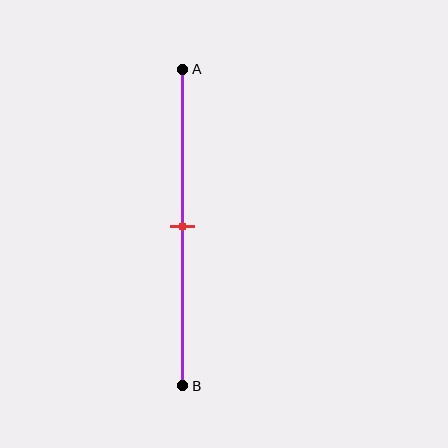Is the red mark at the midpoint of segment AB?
Yes, the mark is approximately at the midpoint.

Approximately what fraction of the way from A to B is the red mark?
The red mark is approximately 50% of the way from A to B.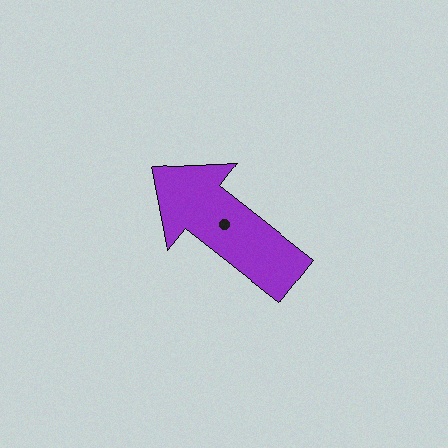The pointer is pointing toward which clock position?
Roughly 10 o'clock.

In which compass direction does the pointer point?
Northwest.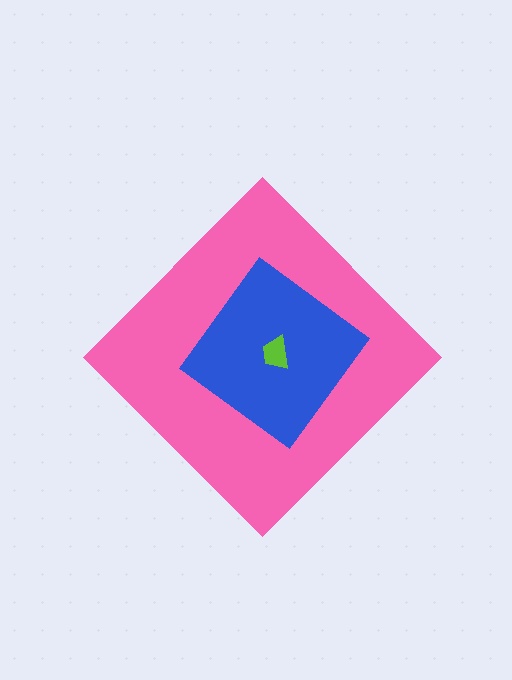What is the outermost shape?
The pink diamond.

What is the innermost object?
The lime trapezoid.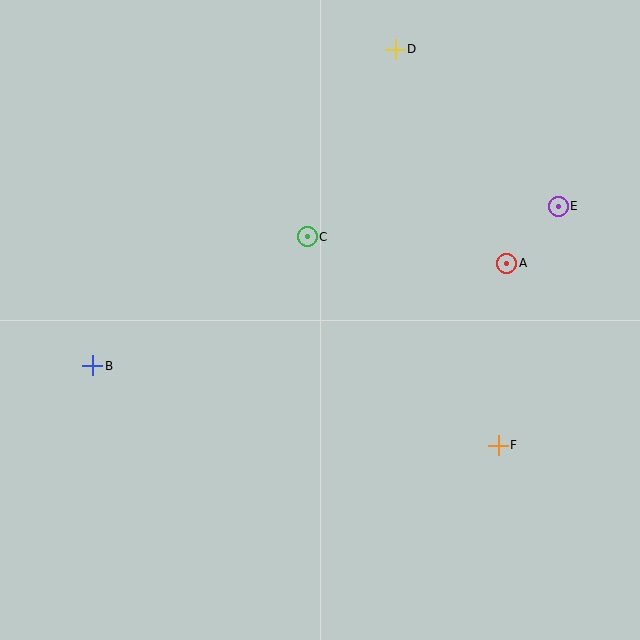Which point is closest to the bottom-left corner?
Point B is closest to the bottom-left corner.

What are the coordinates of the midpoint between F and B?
The midpoint between F and B is at (295, 405).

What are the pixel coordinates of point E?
Point E is at (558, 206).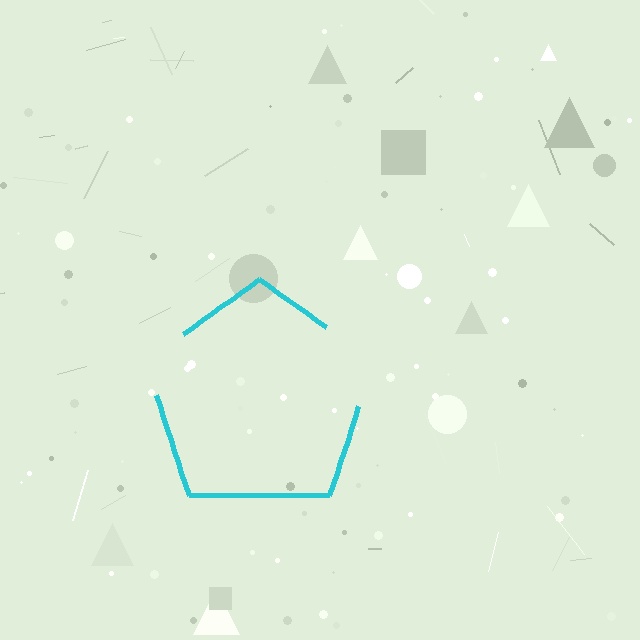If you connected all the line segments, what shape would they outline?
They would outline a pentagon.